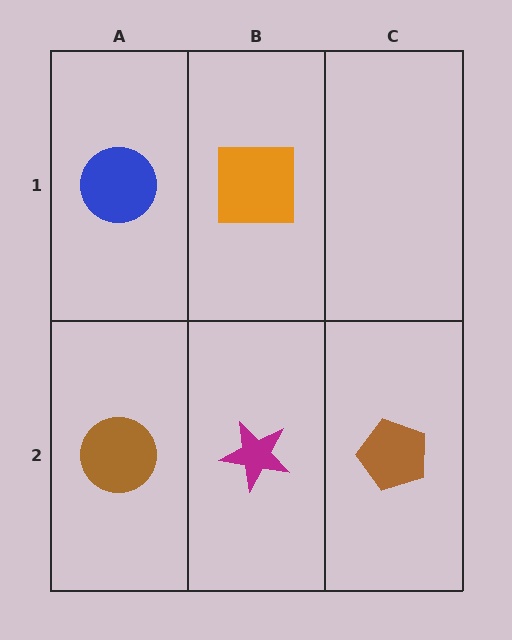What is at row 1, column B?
An orange square.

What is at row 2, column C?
A brown pentagon.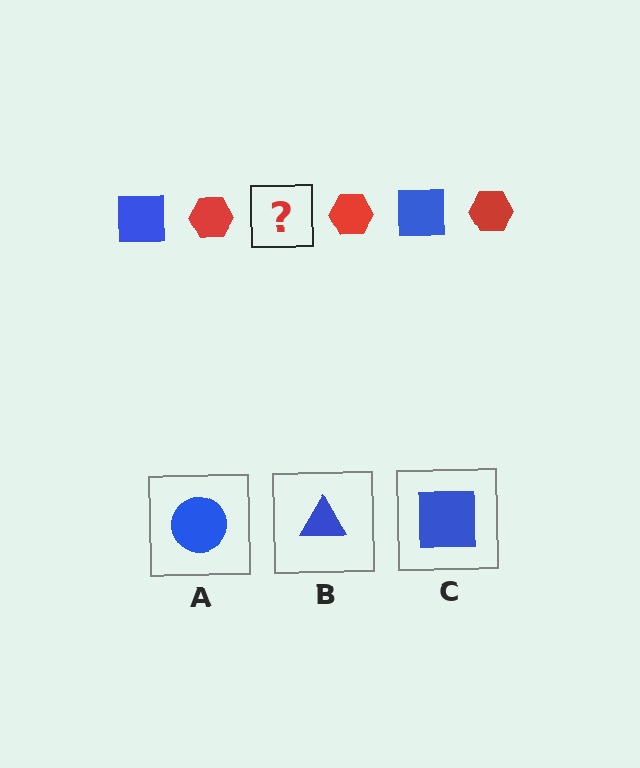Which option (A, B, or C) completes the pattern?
C.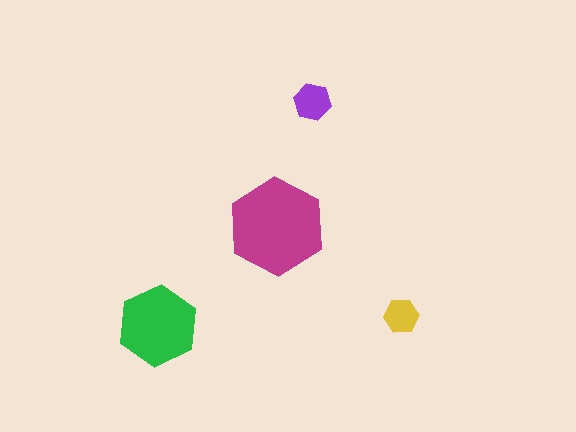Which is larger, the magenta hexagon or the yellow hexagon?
The magenta one.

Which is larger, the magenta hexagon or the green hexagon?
The magenta one.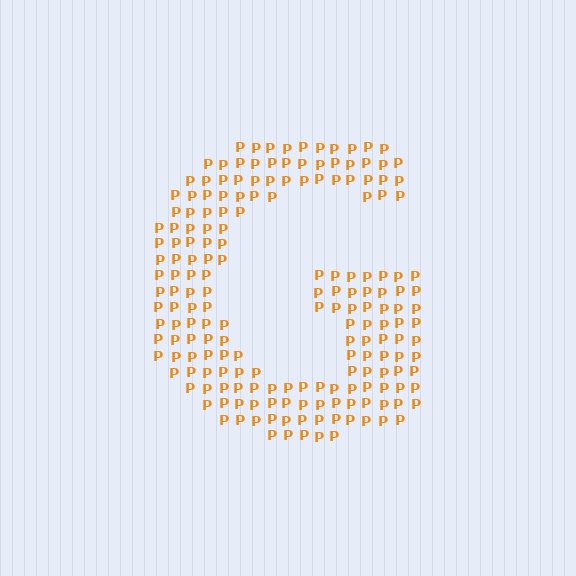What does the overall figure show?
The overall figure shows the letter G.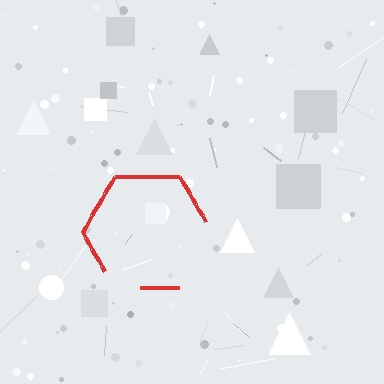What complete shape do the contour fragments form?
The contour fragments form a hexagon.